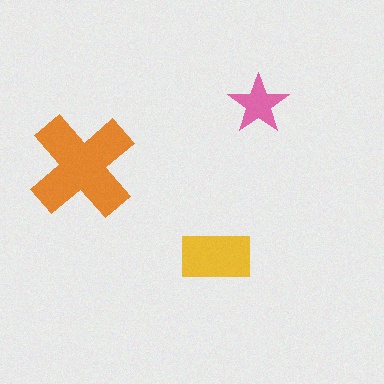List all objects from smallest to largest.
The pink star, the yellow rectangle, the orange cross.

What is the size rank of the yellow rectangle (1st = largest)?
2nd.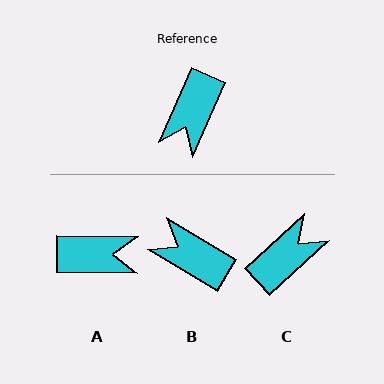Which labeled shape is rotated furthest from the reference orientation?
C, about 156 degrees away.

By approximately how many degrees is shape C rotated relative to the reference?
Approximately 156 degrees counter-clockwise.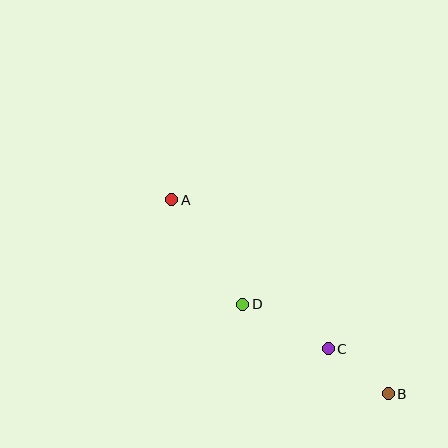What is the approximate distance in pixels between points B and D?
The distance between B and D is approximately 170 pixels.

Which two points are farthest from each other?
Points A and B are farthest from each other.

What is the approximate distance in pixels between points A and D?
The distance between A and D is approximately 127 pixels.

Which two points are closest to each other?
Points B and C are closest to each other.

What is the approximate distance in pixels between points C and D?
The distance between C and D is approximately 96 pixels.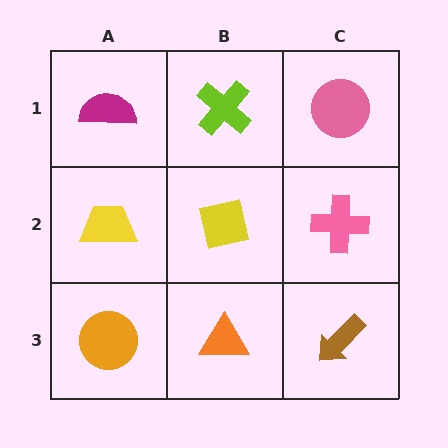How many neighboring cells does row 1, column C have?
2.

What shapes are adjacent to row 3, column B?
A yellow square (row 2, column B), an orange circle (row 3, column A), a brown arrow (row 3, column C).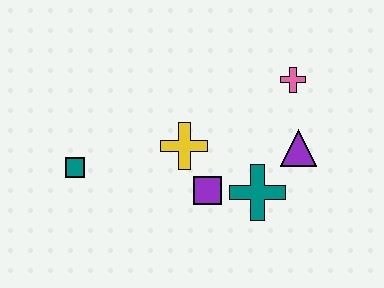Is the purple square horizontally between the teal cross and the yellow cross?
Yes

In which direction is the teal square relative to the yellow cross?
The teal square is to the left of the yellow cross.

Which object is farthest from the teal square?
The pink cross is farthest from the teal square.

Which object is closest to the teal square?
The yellow cross is closest to the teal square.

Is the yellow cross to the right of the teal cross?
No